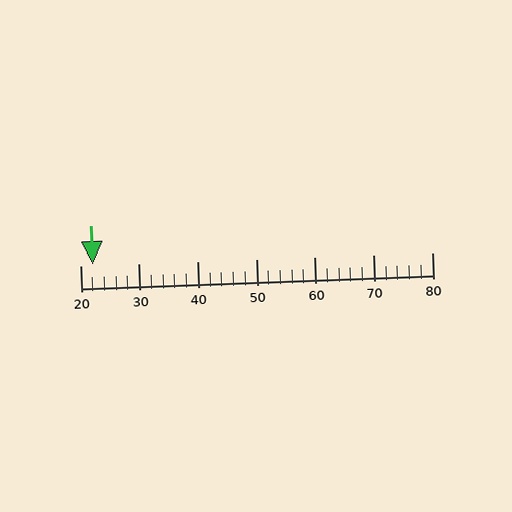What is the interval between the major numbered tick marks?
The major tick marks are spaced 10 units apart.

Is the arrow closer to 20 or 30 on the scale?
The arrow is closer to 20.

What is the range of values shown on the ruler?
The ruler shows values from 20 to 80.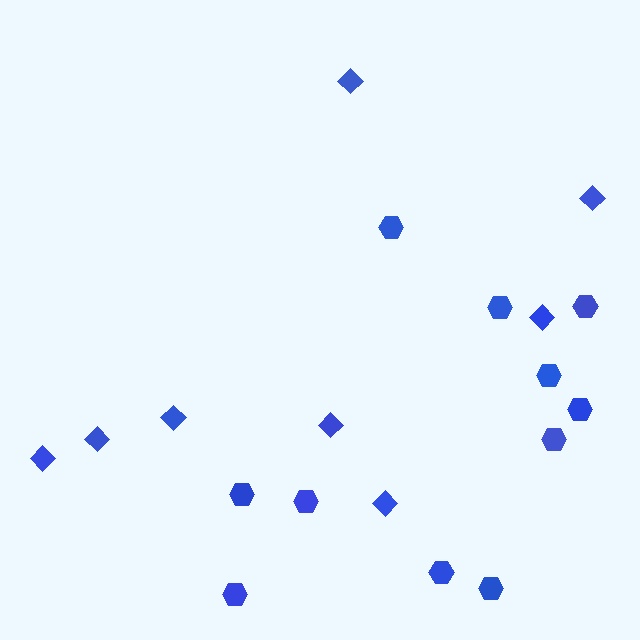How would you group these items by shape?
There are 2 groups: one group of diamonds (8) and one group of hexagons (11).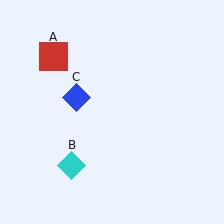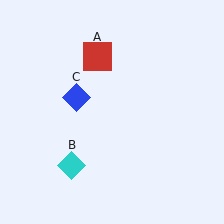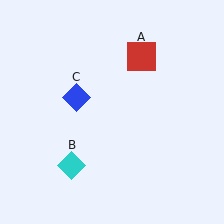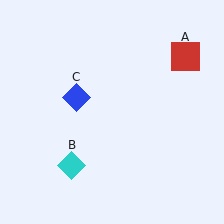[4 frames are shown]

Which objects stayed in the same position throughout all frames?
Cyan diamond (object B) and blue diamond (object C) remained stationary.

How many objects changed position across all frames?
1 object changed position: red square (object A).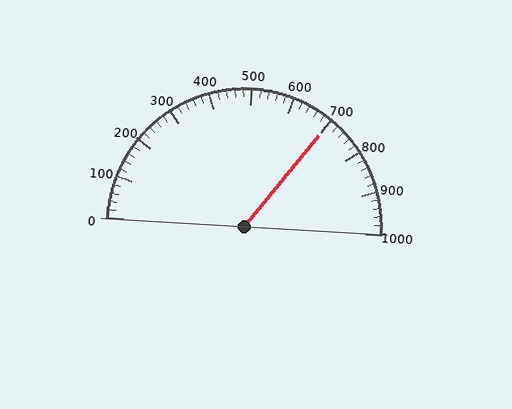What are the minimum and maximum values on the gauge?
The gauge ranges from 0 to 1000.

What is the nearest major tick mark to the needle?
The nearest major tick mark is 700.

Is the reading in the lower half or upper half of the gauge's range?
The reading is in the upper half of the range (0 to 1000).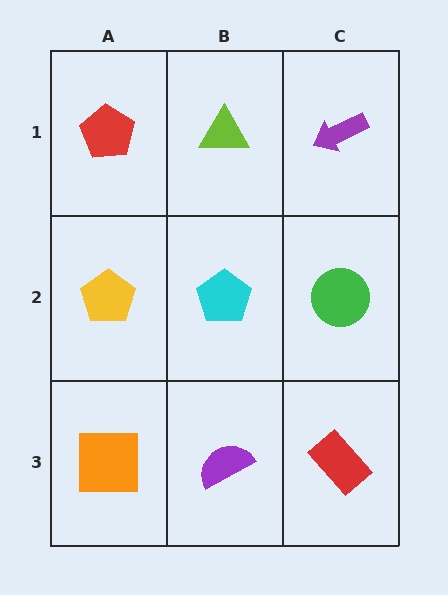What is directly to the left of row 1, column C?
A lime triangle.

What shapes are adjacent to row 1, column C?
A green circle (row 2, column C), a lime triangle (row 1, column B).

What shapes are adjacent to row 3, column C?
A green circle (row 2, column C), a purple semicircle (row 3, column B).